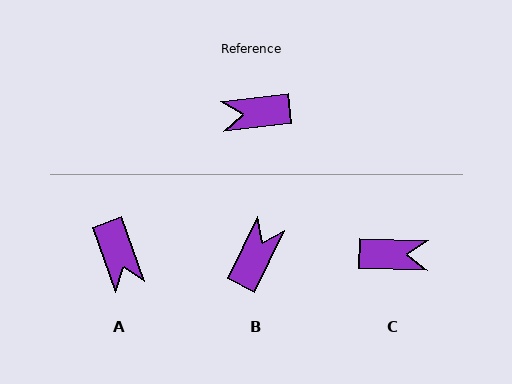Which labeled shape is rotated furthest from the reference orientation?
C, about 172 degrees away.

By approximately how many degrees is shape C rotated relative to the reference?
Approximately 172 degrees counter-clockwise.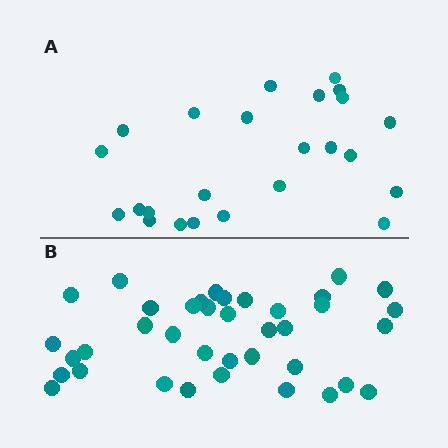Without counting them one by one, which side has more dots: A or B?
Region B (the bottom region) has more dots.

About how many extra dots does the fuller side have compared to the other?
Region B has approximately 15 more dots than region A.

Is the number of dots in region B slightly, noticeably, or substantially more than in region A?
Region B has substantially more. The ratio is roughly 1.6 to 1.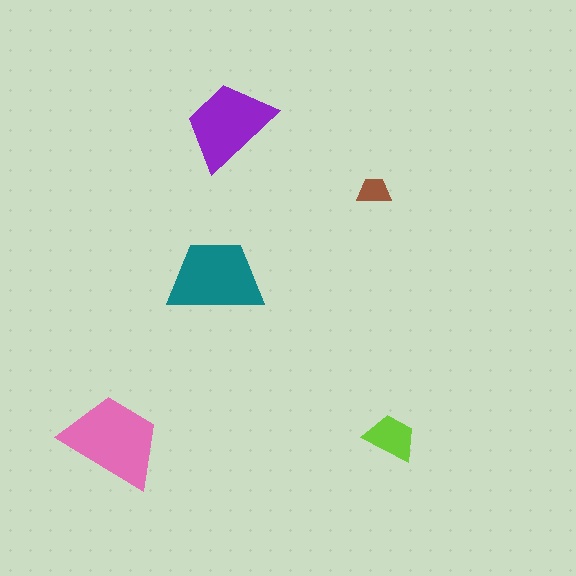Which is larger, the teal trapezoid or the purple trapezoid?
The teal one.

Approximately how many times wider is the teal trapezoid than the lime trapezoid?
About 2 times wider.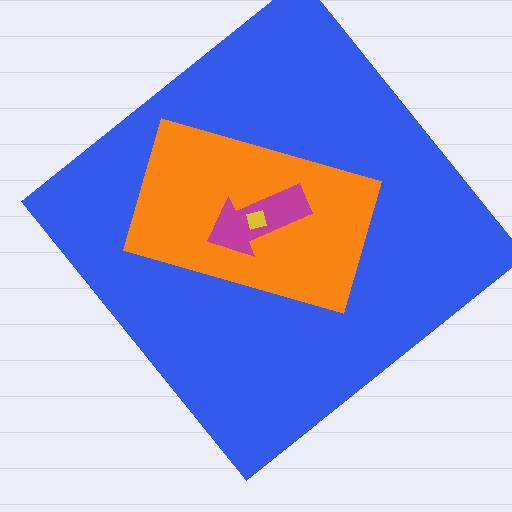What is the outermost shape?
The blue diamond.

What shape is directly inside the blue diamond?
The orange rectangle.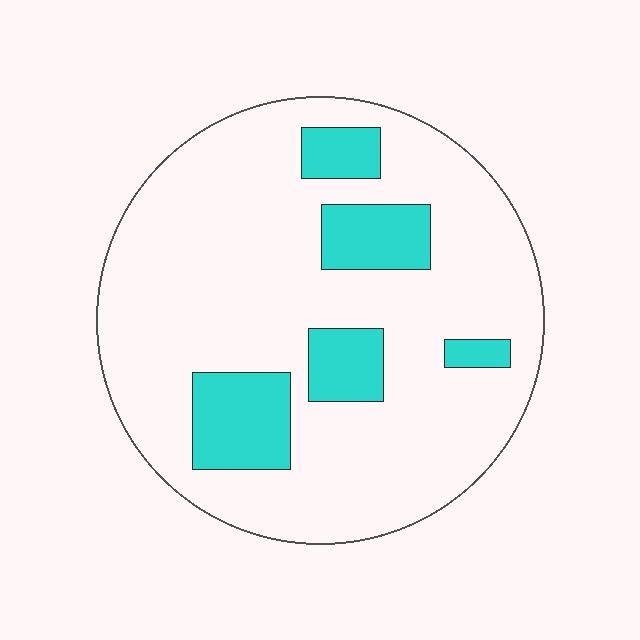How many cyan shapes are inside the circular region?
5.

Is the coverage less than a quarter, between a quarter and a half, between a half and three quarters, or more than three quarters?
Less than a quarter.